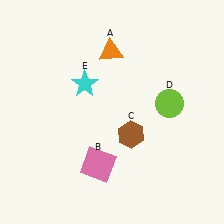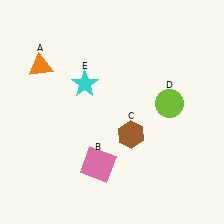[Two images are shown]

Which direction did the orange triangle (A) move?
The orange triangle (A) moved left.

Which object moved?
The orange triangle (A) moved left.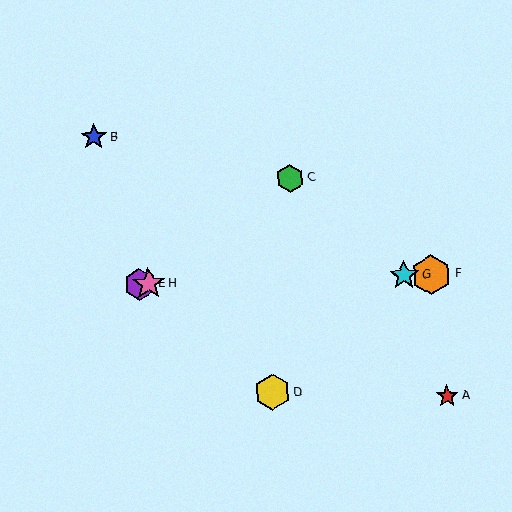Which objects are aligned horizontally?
Objects E, F, G, H are aligned horizontally.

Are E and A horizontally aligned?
No, E is at y≈284 and A is at y≈396.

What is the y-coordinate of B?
Object B is at y≈137.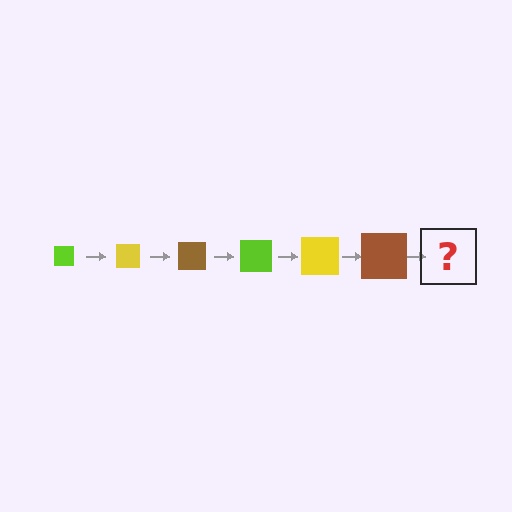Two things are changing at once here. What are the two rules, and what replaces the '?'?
The two rules are that the square grows larger each step and the color cycles through lime, yellow, and brown. The '?' should be a lime square, larger than the previous one.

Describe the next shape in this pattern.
It should be a lime square, larger than the previous one.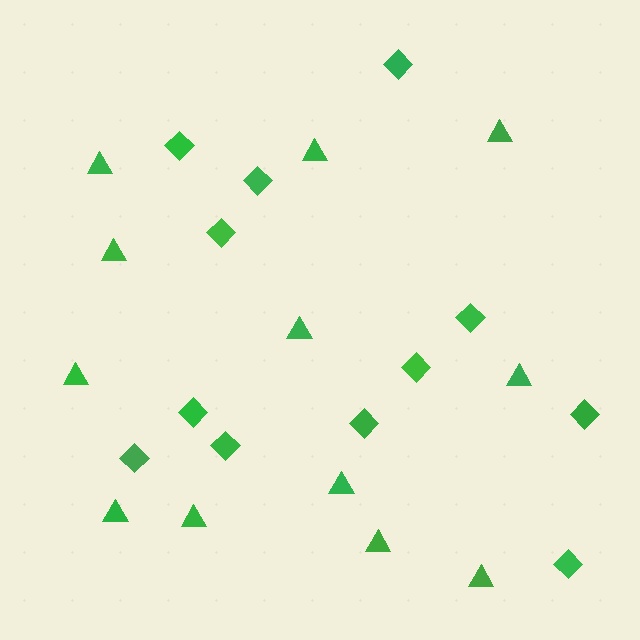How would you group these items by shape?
There are 2 groups: one group of triangles (12) and one group of diamonds (12).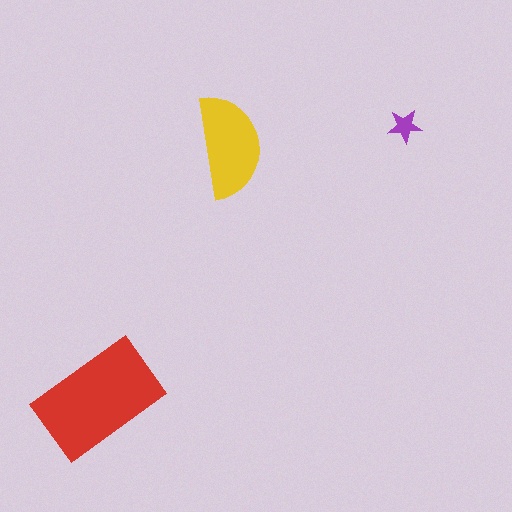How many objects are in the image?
There are 3 objects in the image.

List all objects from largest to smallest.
The red rectangle, the yellow semicircle, the purple star.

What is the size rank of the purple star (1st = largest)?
3rd.